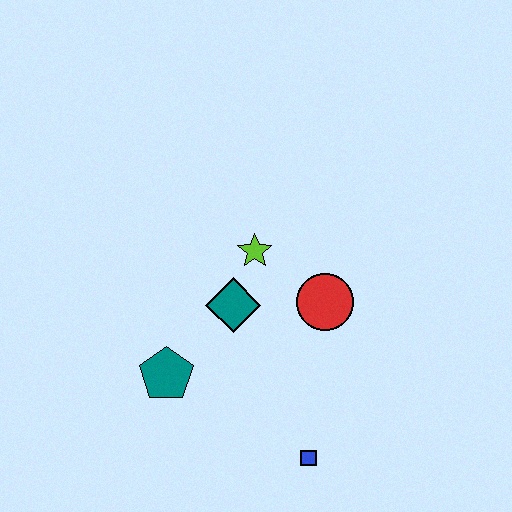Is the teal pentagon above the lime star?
No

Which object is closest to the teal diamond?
The lime star is closest to the teal diamond.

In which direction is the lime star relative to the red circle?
The lime star is to the left of the red circle.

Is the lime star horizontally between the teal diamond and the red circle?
Yes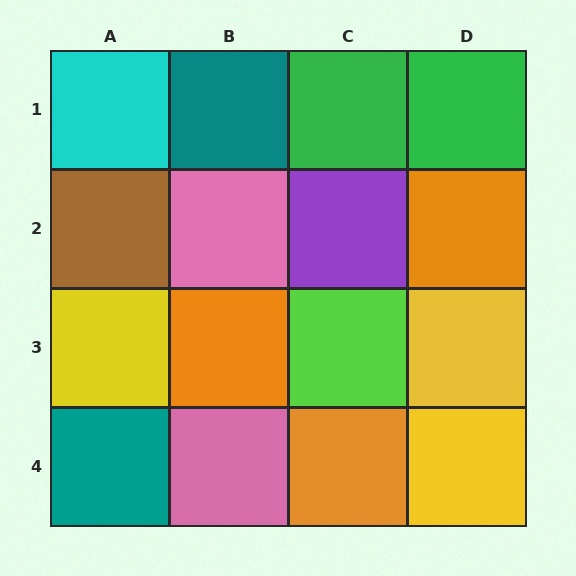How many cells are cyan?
1 cell is cyan.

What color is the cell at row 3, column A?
Yellow.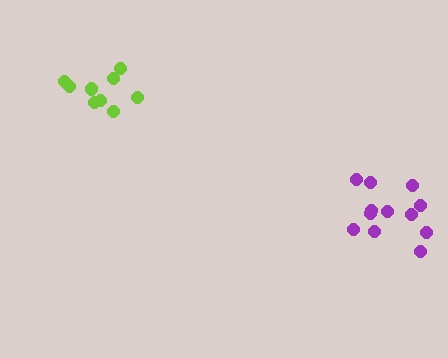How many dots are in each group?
Group 1: 9 dots, Group 2: 12 dots (21 total).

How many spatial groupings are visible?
There are 2 spatial groupings.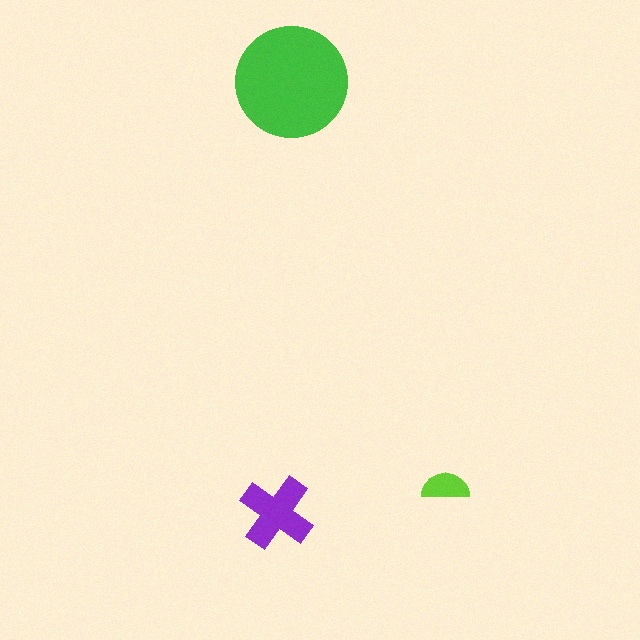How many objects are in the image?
There are 3 objects in the image.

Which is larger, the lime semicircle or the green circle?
The green circle.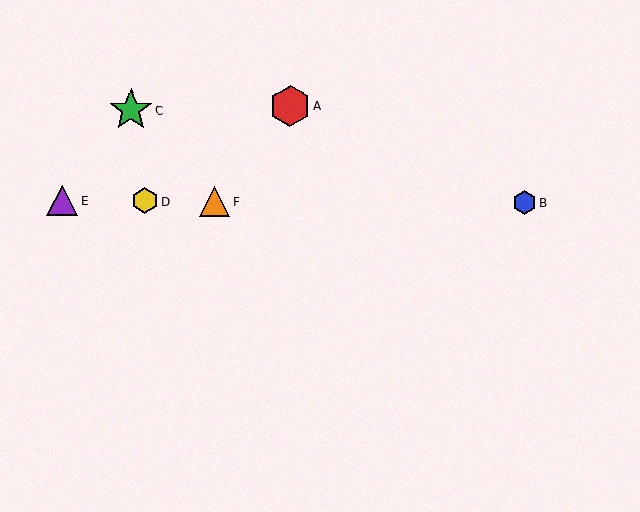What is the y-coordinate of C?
Object C is at y≈110.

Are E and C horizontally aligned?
No, E is at y≈201 and C is at y≈110.